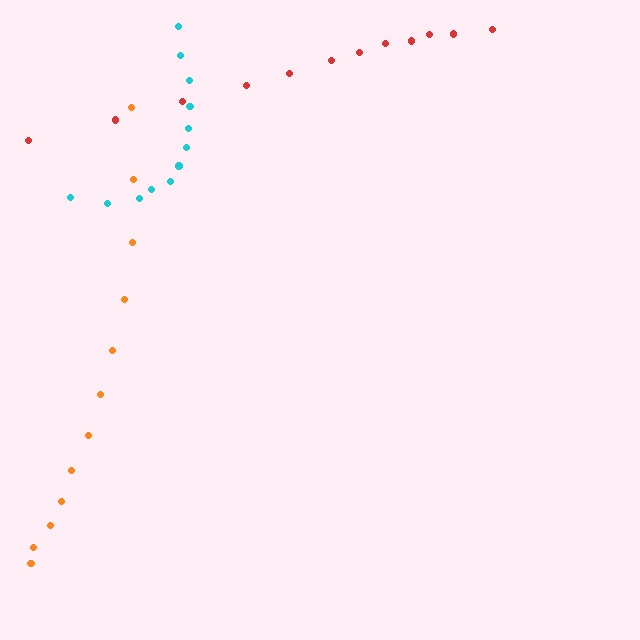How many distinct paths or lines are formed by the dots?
There are 3 distinct paths.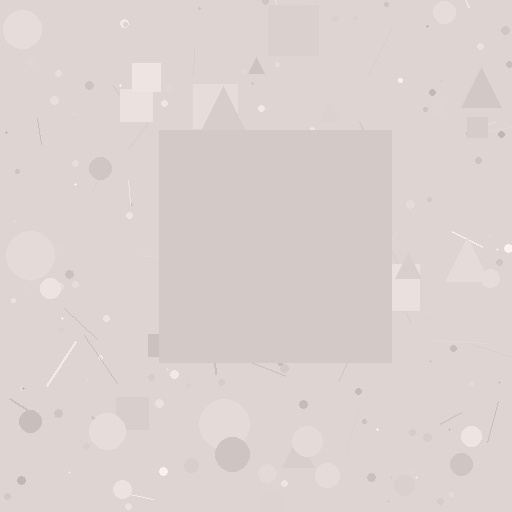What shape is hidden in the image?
A square is hidden in the image.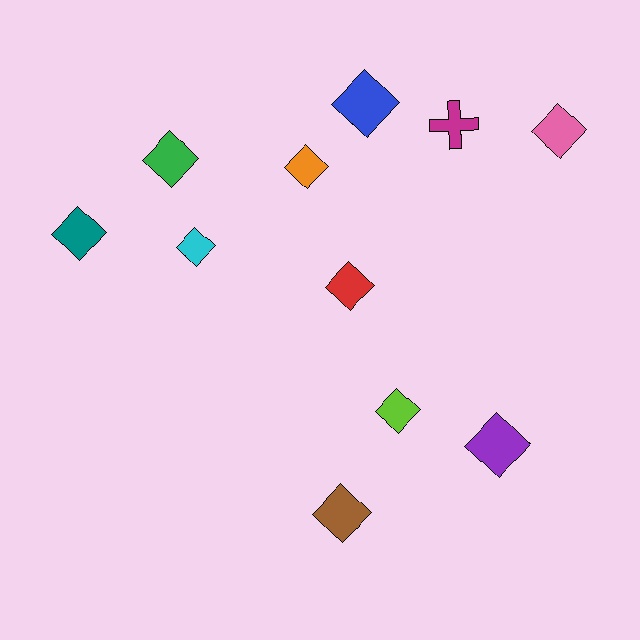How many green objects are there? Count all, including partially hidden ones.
There is 1 green object.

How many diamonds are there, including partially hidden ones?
There are 10 diamonds.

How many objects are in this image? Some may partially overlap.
There are 11 objects.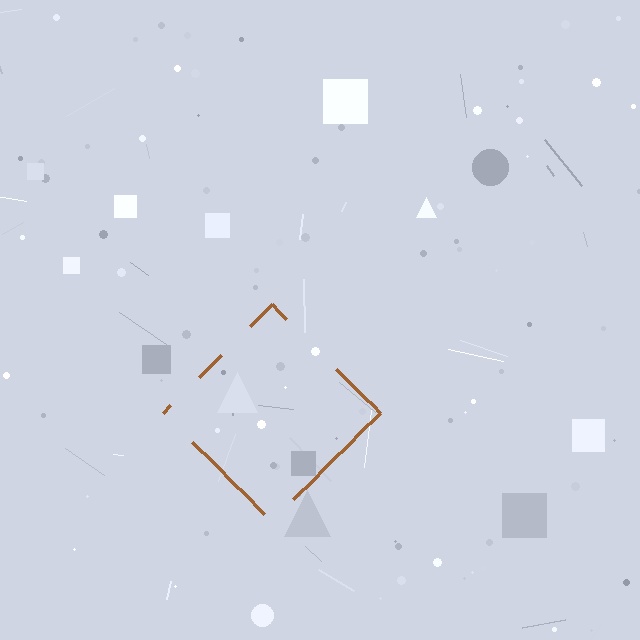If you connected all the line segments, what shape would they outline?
They would outline a diamond.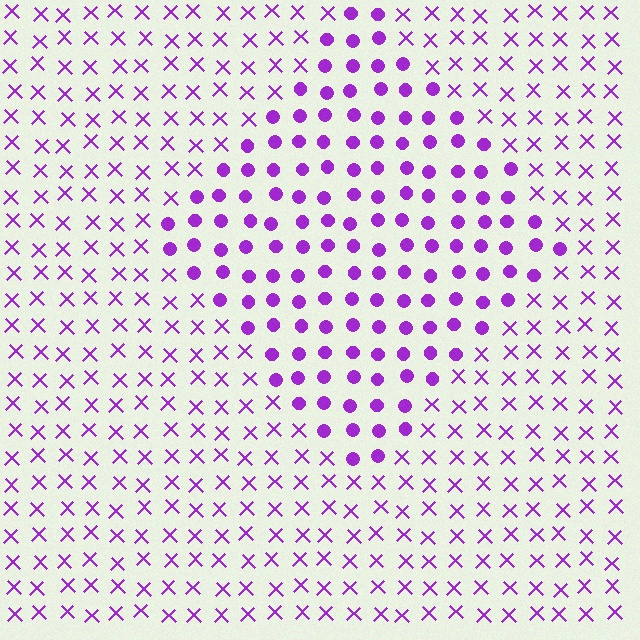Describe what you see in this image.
The image is filled with small purple elements arranged in a uniform grid. A diamond-shaped region contains circles, while the surrounding area contains X marks. The boundary is defined purely by the change in element shape.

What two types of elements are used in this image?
The image uses circles inside the diamond region and X marks outside it.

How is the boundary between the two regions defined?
The boundary is defined by a change in element shape: circles inside vs. X marks outside. All elements share the same color and spacing.